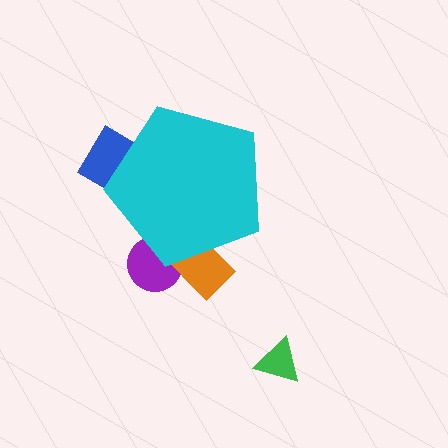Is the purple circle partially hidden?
Yes, the purple circle is partially hidden behind the cyan pentagon.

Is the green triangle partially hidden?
No, the green triangle is fully visible.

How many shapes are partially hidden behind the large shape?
3 shapes are partially hidden.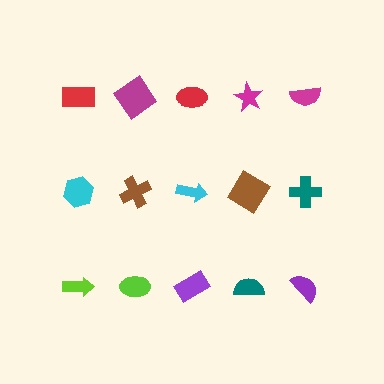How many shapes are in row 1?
5 shapes.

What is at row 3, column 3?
A purple rectangle.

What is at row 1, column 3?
A red ellipse.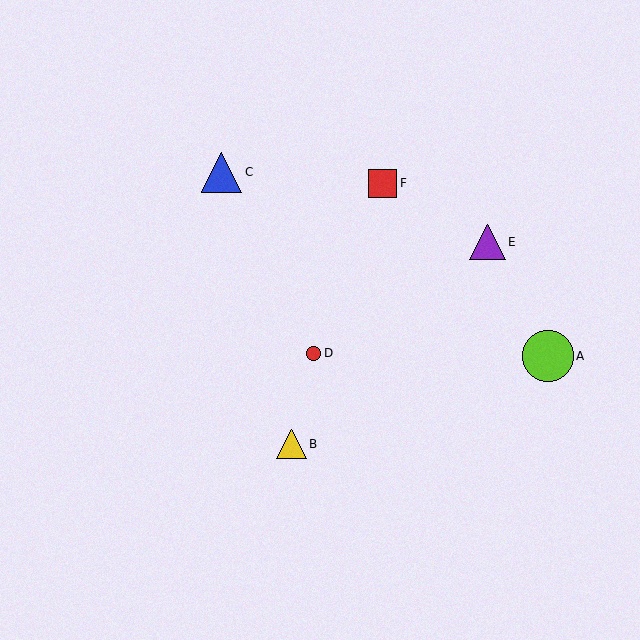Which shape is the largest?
The lime circle (labeled A) is the largest.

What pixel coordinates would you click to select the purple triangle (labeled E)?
Click at (488, 242) to select the purple triangle E.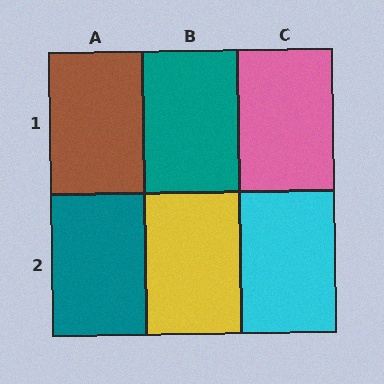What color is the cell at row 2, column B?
Yellow.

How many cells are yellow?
1 cell is yellow.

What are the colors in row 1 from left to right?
Brown, teal, pink.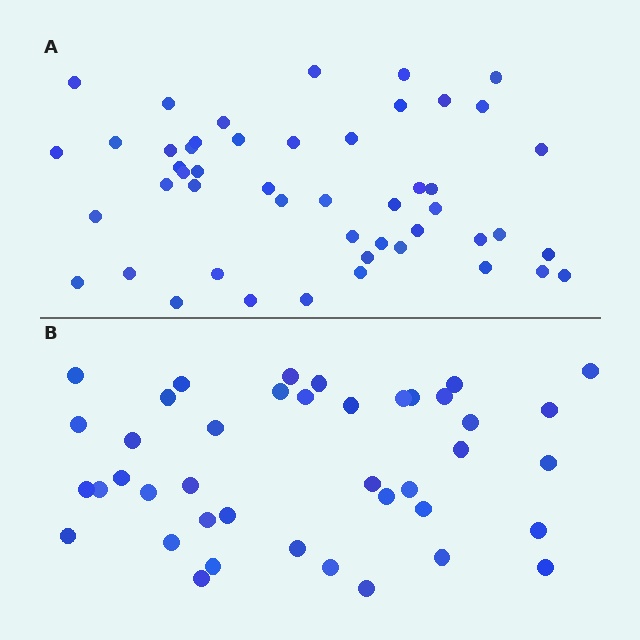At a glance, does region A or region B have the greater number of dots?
Region A (the top region) has more dots.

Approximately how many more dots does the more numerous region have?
Region A has roughly 8 or so more dots than region B.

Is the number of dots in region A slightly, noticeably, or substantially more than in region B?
Region A has only slightly more — the two regions are fairly close. The ratio is roughly 1.2 to 1.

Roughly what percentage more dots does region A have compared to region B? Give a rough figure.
About 20% more.